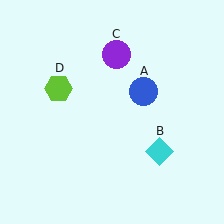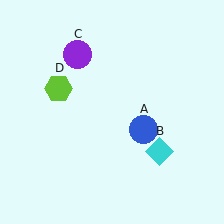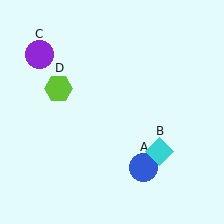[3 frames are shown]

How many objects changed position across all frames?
2 objects changed position: blue circle (object A), purple circle (object C).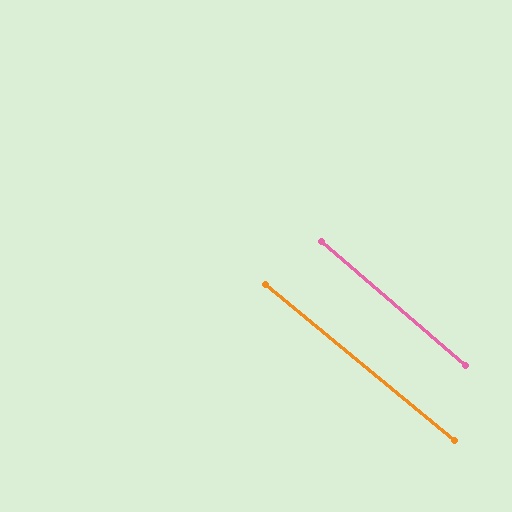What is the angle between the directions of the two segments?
Approximately 1 degree.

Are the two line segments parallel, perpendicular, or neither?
Parallel — their directions differ by only 1.3°.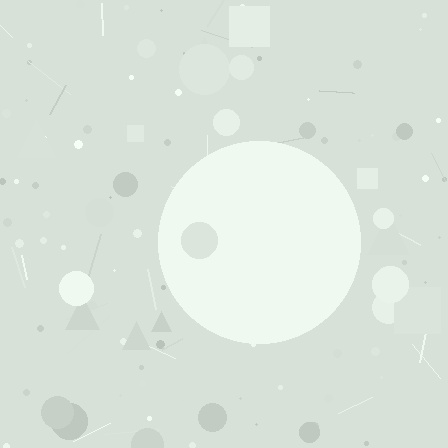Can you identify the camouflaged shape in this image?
The camouflaged shape is a circle.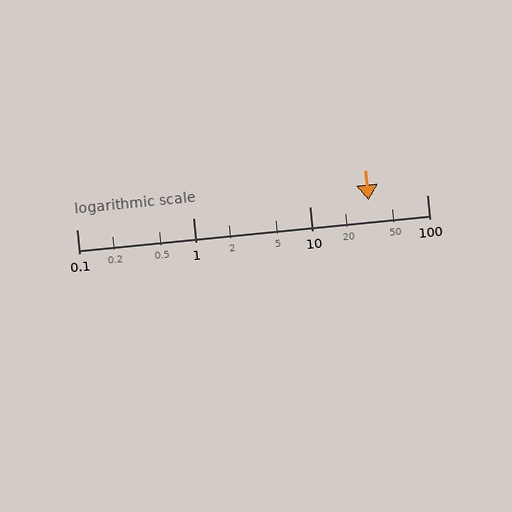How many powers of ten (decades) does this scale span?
The scale spans 3 decades, from 0.1 to 100.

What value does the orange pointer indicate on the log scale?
The pointer indicates approximately 32.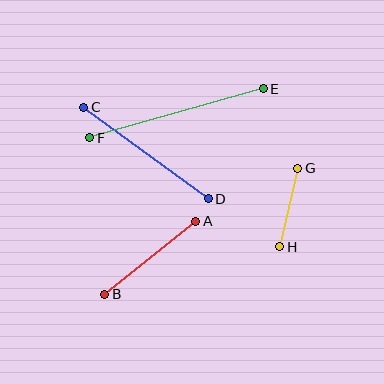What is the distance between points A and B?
The distance is approximately 117 pixels.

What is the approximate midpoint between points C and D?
The midpoint is at approximately (146, 153) pixels.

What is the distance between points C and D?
The distance is approximately 154 pixels.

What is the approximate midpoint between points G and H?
The midpoint is at approximately (289, 208) pixels.